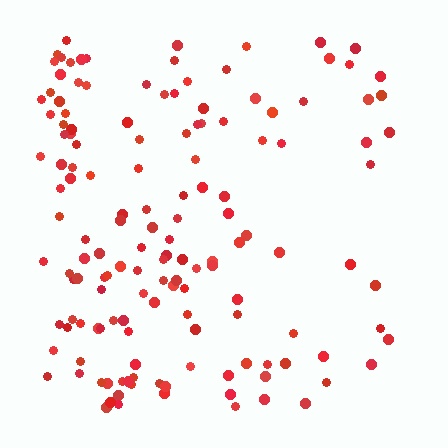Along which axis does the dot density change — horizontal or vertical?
Horizontal.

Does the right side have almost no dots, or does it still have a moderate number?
Still a moderate number, just noticeably fewer than the left.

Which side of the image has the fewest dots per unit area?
The right.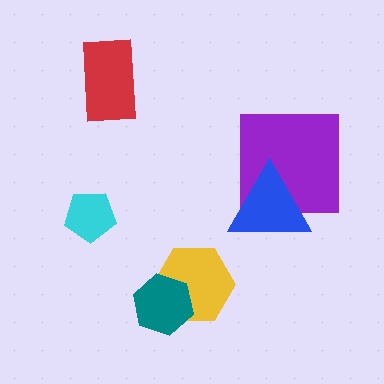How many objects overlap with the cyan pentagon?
0 objects overlap with the cyan pentagon.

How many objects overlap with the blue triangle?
1 object overlaps with the blue triangle.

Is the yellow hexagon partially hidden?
Yes, it is partially covered by another shape.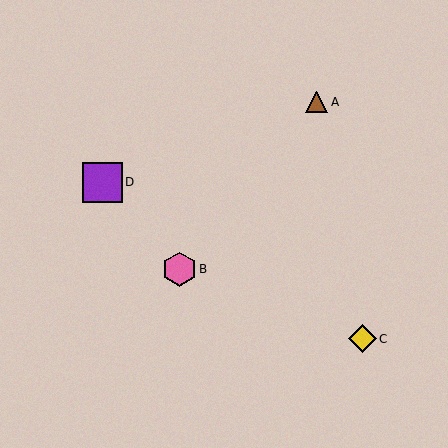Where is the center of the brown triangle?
The center of the brown triangle is at (317, 102).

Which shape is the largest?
The purple square (labeled D) is the largest.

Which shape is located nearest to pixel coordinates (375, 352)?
The yellow diamond (labeled C) at (362, 339) is nearest to that location.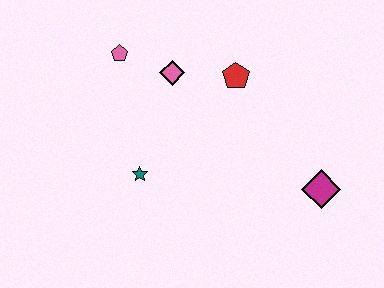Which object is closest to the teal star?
The pink diamond is closest to the teal star.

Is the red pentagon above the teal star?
Yes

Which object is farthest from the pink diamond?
The magenta diamond is farthest from the pink diamond.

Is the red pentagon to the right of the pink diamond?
Yes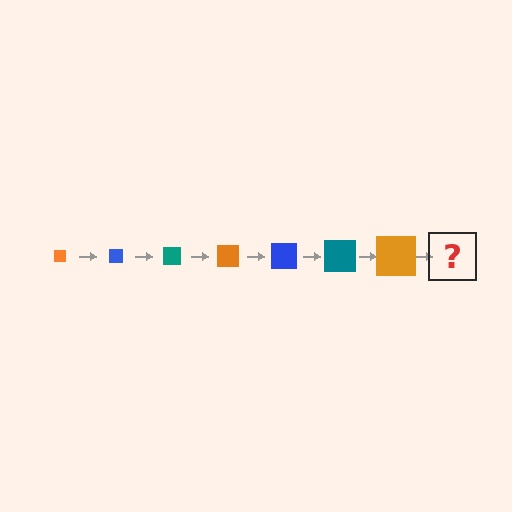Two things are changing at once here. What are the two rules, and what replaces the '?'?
The two rules are that the square grows larger each step and the color cycles through orange, blue, and teal. The '?' should be a blue square, larger than the previous one.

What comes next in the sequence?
The next element should be a blue square, larger than the previous one.